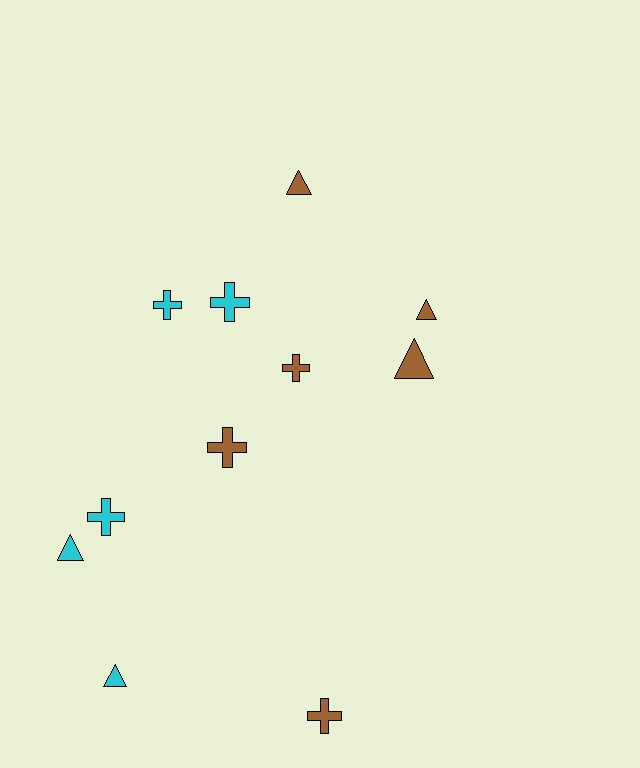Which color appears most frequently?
Brown, with 6 objects.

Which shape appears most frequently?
Cross, with 6 objects.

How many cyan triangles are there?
There are 2 cyan triangles.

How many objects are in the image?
There are 11 objects.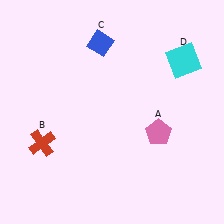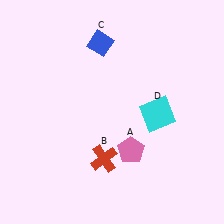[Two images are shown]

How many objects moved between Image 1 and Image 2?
3 objects moved between the two images.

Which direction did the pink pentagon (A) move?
The pink pentagon (A) moved left.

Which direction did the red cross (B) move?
The red cross (B) moved right.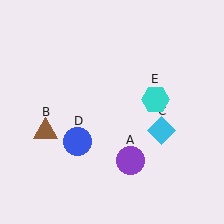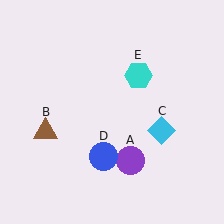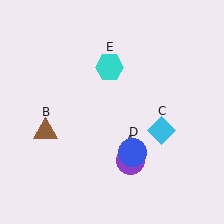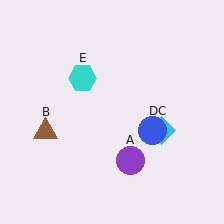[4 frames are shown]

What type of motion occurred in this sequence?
The blue circle (object D), cyan hexagon (object E) rotated counterclockwise around the center of the scene.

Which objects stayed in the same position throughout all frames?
Purple circle (object A) and brown triangle (object B) and cyan diamond (object C) remained stationary.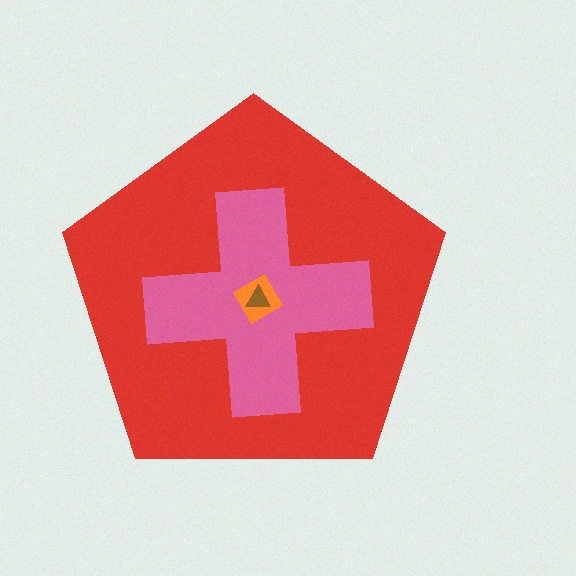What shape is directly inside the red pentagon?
The pink cross.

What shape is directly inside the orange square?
The brown triangle.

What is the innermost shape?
The brown triangle.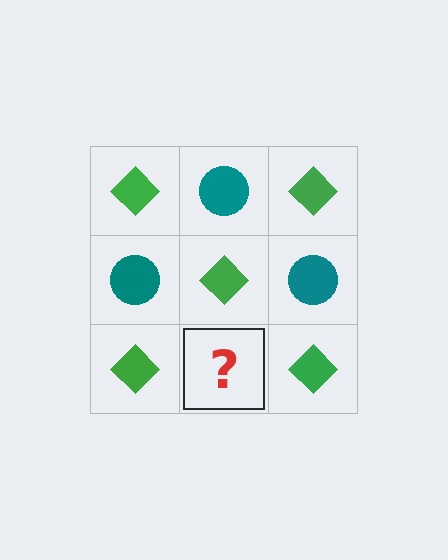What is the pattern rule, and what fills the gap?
The rule is that it alternates green diamond and teal circle in a checkerboard pattern. The gap should be filled with a teal circle.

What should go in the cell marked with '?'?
The missing cell should contain a teal circle.